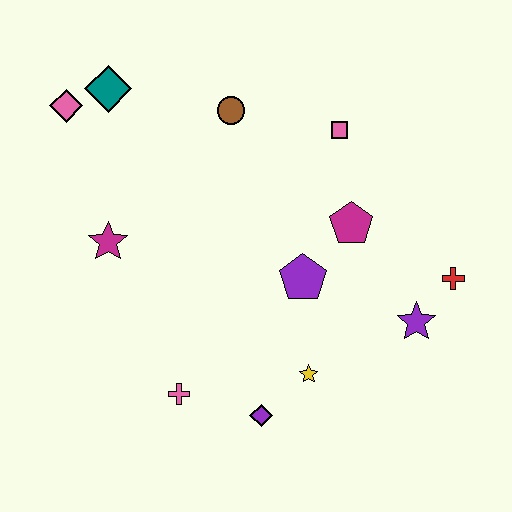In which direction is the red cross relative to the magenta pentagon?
The red cross is to the right of the magenta pentagon.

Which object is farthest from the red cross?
The pink diamond is farthest from the red cross.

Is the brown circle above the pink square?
Yes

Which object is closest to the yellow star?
The purple diamond is closest to the yellow star.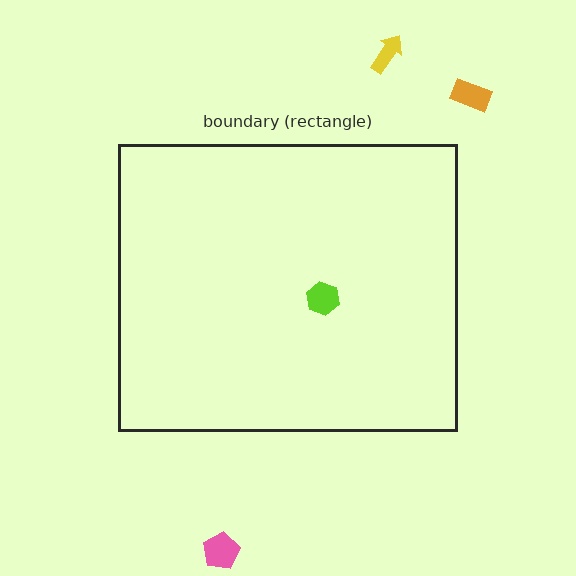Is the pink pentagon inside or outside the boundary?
Outside.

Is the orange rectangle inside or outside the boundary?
Outside.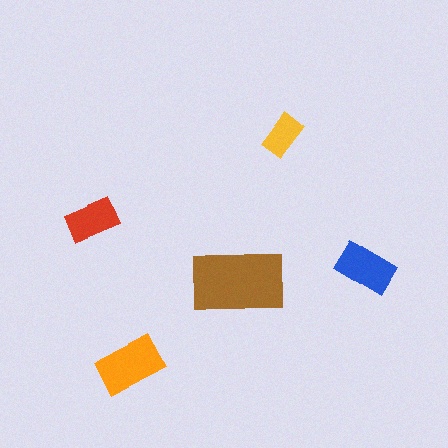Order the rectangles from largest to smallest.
the brown one, the orange one, the blue one, the red one, the yellow one.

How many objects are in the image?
There are 5 objects in the image.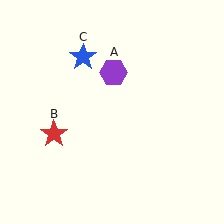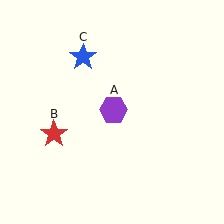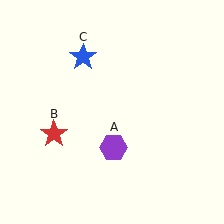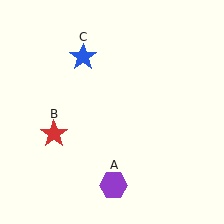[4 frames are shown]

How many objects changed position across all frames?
1 object changed position: purple hexagon (object A).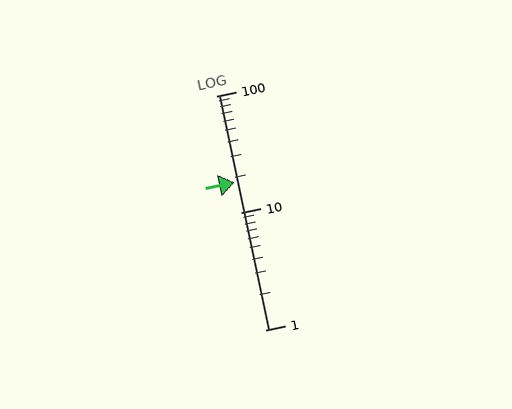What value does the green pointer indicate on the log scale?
The pointer indicates approximately 18.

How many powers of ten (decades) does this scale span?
The scale spans 2 decades, from 1 to 100.